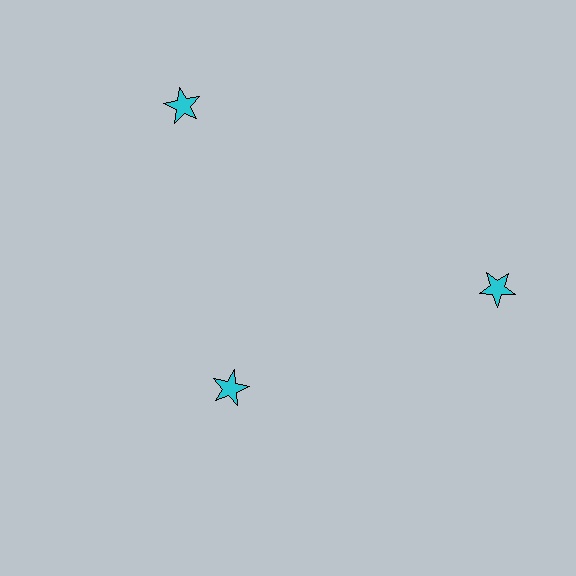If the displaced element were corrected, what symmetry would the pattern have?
It would have 3-fold rotational symmetry — the pattern would map onto itself every 120 degrees.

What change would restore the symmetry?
The symmetry would be restored by moving it outward, back onto the ring so that all 3 stars sit at equal angles and equal distance from the center.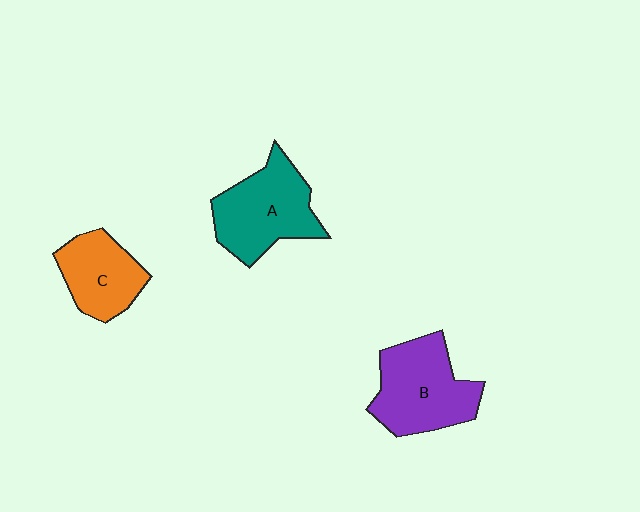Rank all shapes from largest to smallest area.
From largest to smallest: B (purple), A (teal), C (orange).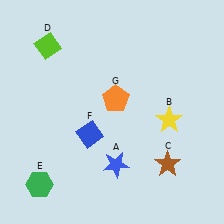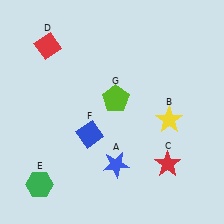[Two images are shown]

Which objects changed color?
C changed from brown to red. D changed from lime to red. G changed from orange to lime.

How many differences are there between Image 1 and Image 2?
There are 3 differences between the two images.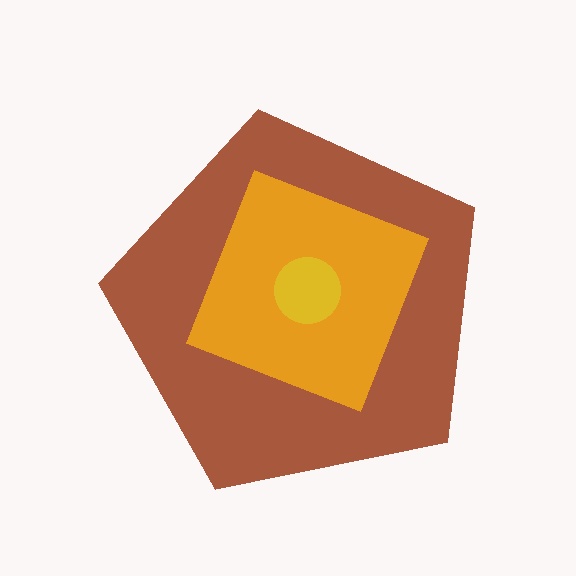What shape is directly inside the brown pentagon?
The orange diamond.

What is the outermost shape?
The brown pentagon.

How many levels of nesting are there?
3.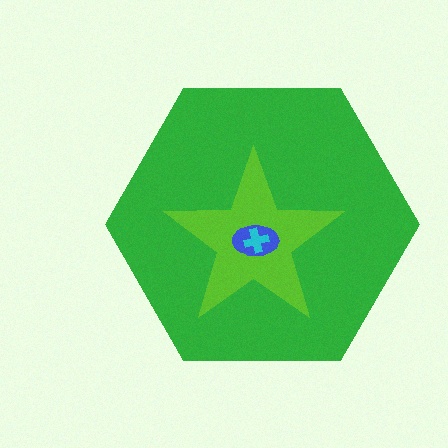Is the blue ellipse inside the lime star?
Yes.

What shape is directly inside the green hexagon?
The lime star.